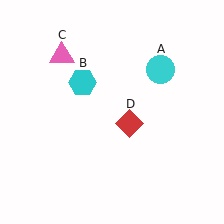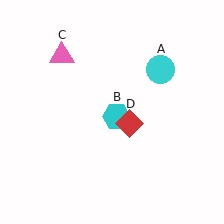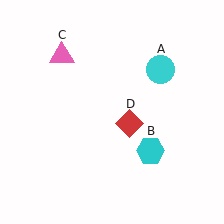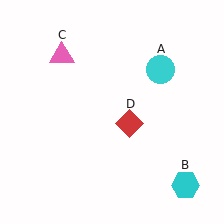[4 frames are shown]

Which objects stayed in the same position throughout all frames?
Cyan circle (object A) and pink triangle (object C) and red diamond (object D) remained stationary.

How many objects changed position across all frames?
1 object changed position: cyan hexagon (object B).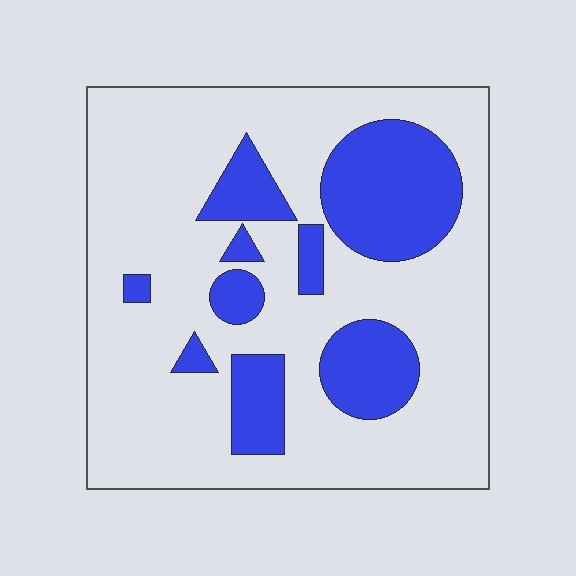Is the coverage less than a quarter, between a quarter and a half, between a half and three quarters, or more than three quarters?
Between a quarter and a half.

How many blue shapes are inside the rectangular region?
9.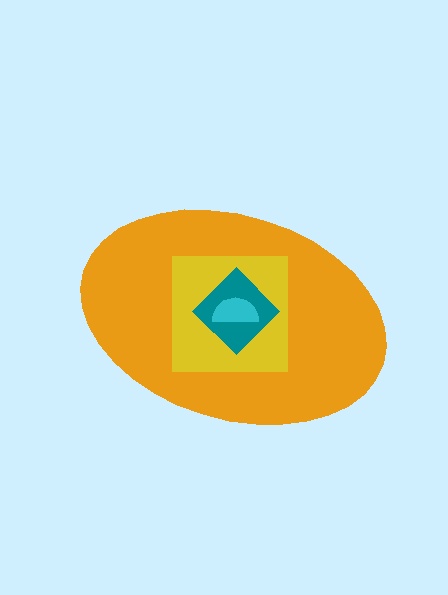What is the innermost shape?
The cyan semicircle.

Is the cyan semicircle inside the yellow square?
Yes.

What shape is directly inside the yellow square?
The teal diamond.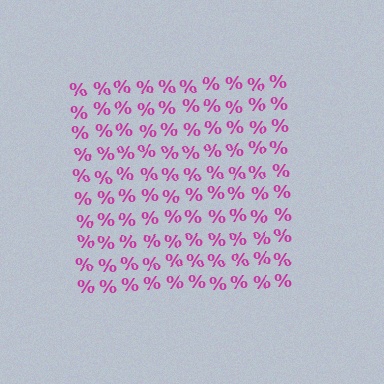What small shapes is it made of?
It is made of small percent signs.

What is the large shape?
The large shape is a square.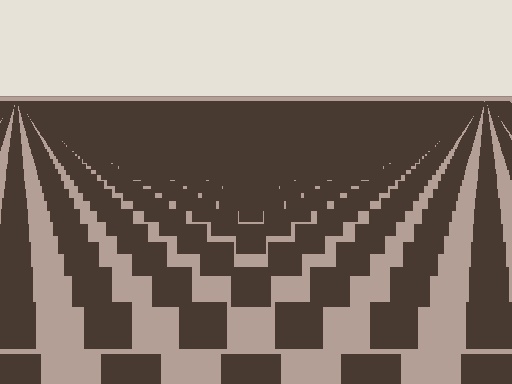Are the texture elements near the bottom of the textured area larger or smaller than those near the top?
Larger. Near the bottom, elements are closer to the viewer and appear at a bigger on-screen size.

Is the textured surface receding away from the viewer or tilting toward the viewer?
The surface is receding away from the viewer. Texture elements get smaller and denser toward the top.